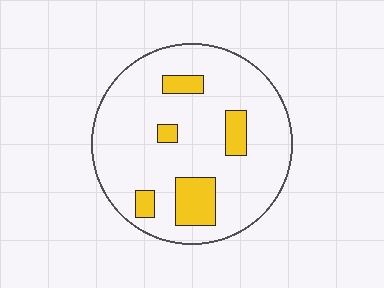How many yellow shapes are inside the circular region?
5.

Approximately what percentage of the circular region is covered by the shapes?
Approximately 15%.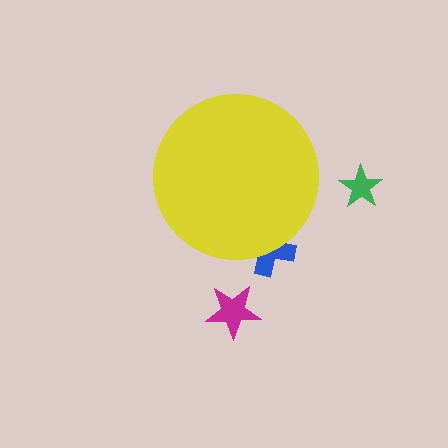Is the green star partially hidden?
No, the green star is fully visible.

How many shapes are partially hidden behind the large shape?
1 shape is partially hidden.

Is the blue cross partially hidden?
Yes, the blue cross is partially hidden behind the yellow circle.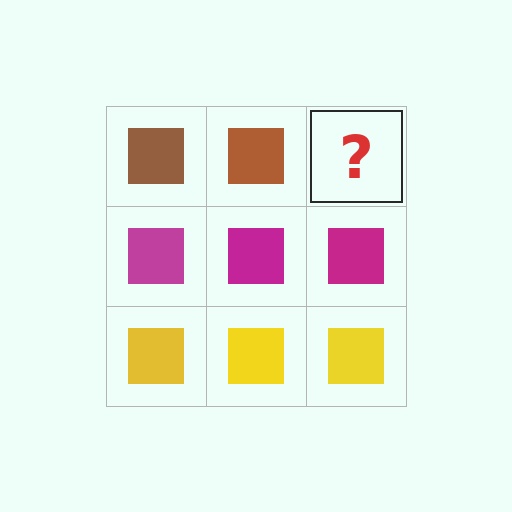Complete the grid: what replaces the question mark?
The question mark should be replaced with a brown square.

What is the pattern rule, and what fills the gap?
The rule is that each row has a consistent color. The gap should be filled with a brown square.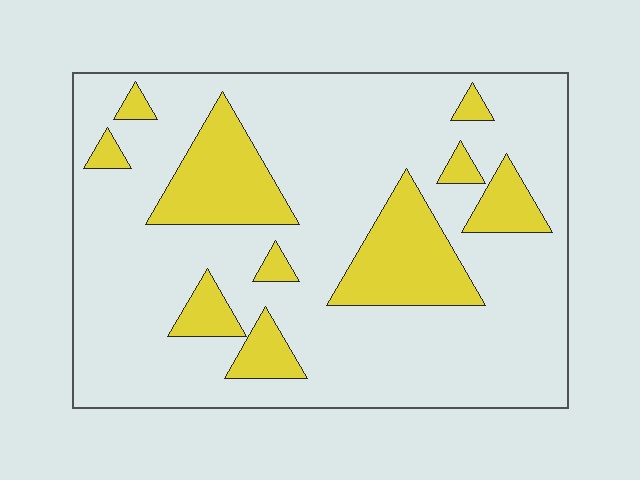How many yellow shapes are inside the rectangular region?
10.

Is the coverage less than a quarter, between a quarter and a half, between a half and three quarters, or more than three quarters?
Less than a quarter.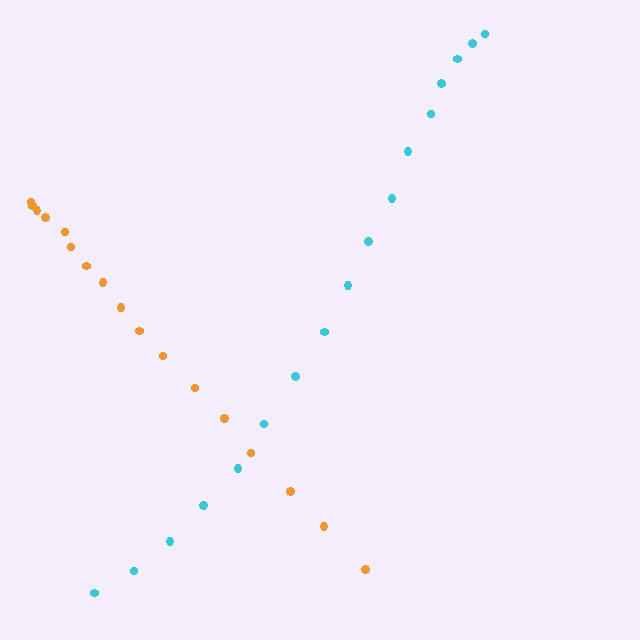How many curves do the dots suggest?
There are 2 distinct paths.